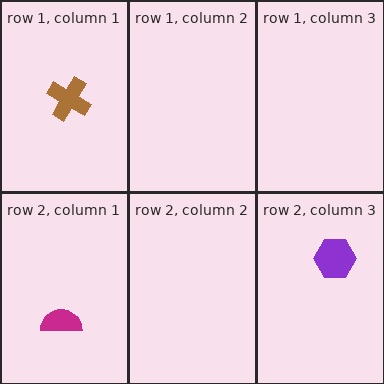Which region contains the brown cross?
The row 1, column 1 region.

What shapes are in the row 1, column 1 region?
The brown cross.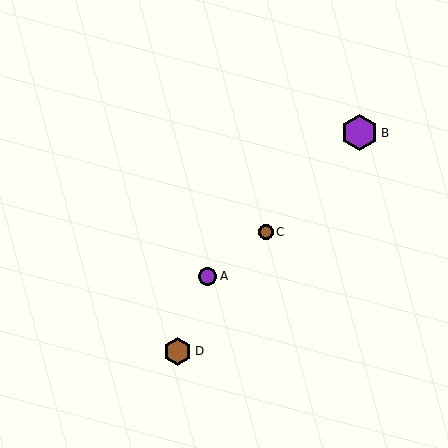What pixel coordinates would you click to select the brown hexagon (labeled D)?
Click at (178, 351) to select the brown hexagon D.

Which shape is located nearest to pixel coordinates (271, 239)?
The brown circle (labeled C) at (266, 232) is nearest to that location.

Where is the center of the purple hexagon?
The center of the purple hexagon is at (359, 133).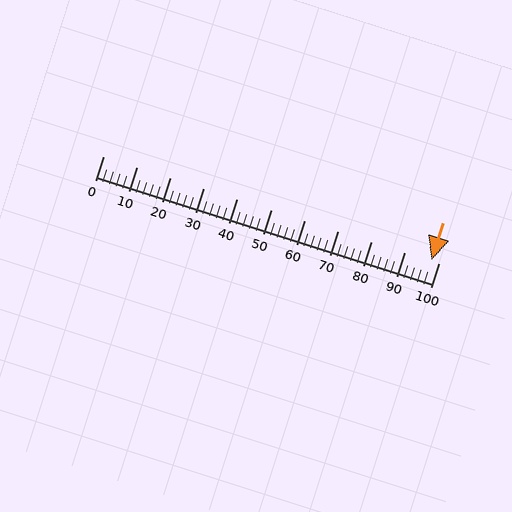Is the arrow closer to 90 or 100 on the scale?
The arrow is closer to 100.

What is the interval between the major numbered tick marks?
The major tick marks are spaced 10 units apart.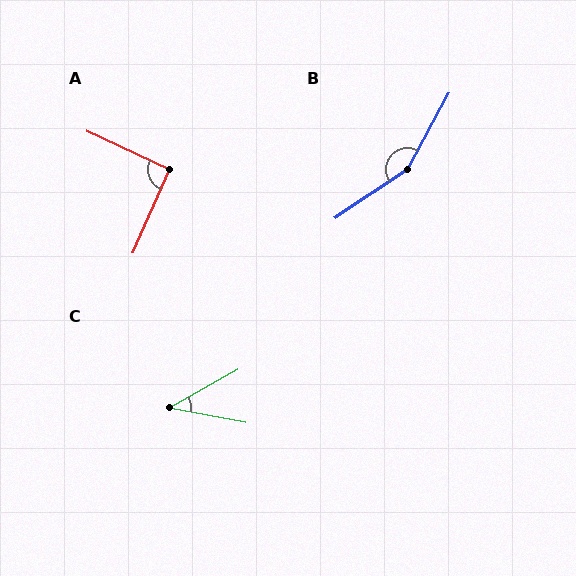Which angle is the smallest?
C, at approximately 40 degrees.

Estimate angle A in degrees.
Approximately 91 degrees.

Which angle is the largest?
B, at approximately 152 degrees.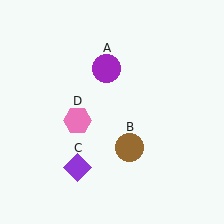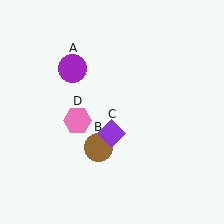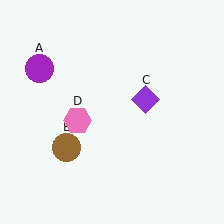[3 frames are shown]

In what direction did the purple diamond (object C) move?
The purple diamond (object C) moved up and to the right.